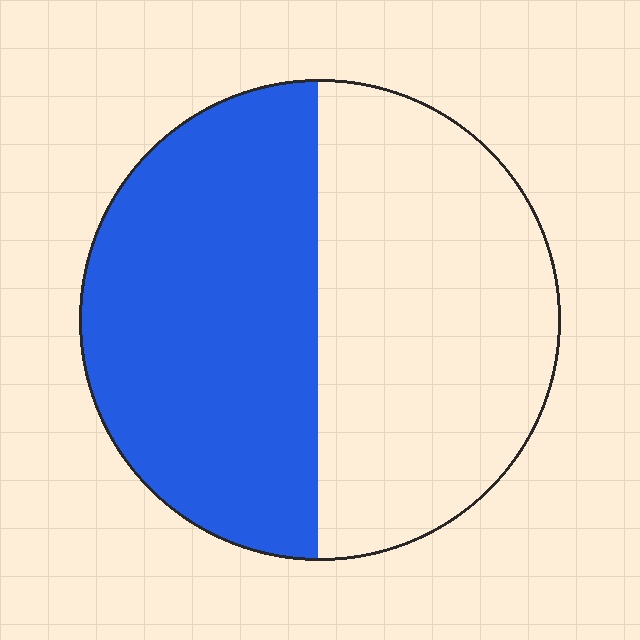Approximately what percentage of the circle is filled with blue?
Approximately 50%.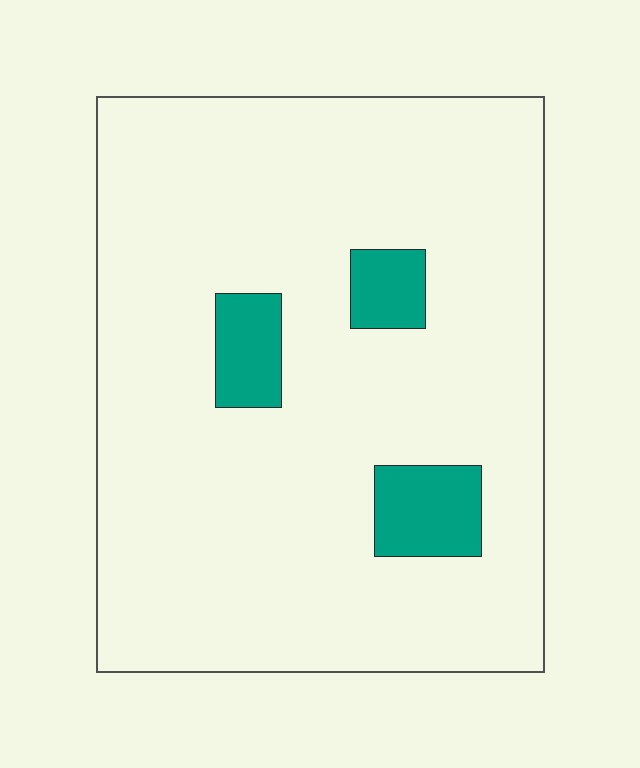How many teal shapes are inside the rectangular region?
3.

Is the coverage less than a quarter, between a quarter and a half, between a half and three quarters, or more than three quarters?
Less than a quarter.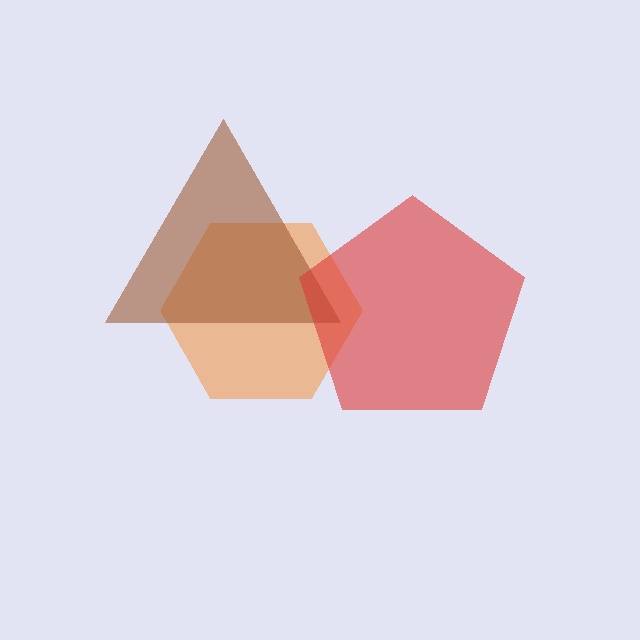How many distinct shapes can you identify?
There are 3 distinct shapes: an orange hexagon, a brown triangle, a red pentagon.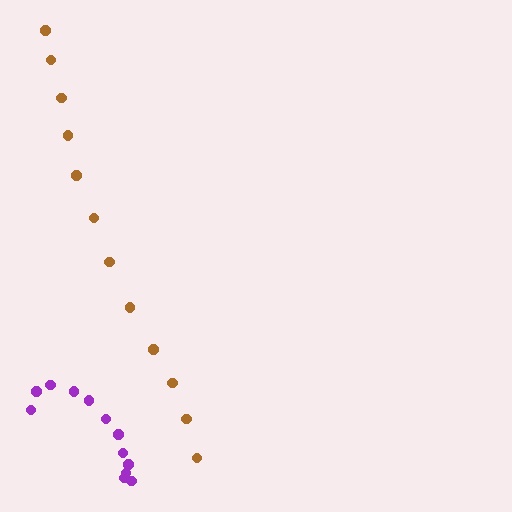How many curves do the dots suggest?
There are 2 distinct paths.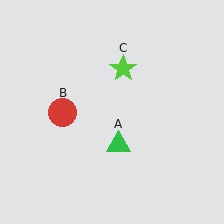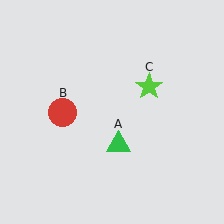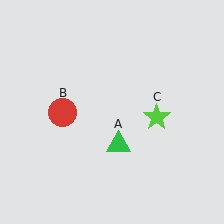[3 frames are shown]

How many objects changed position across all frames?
1 object changed position: lime star (object C).